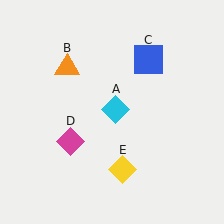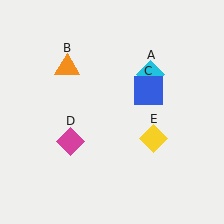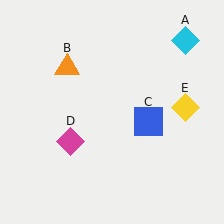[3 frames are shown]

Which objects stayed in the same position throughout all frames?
Orange triangle (object B) and magenta diamond (object D) remained stationary.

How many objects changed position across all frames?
3 objects changed position: cyan diamond (object A), blue square (object C), yellow diamond (object E).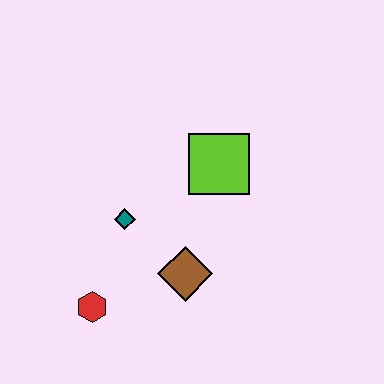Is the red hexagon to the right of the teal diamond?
No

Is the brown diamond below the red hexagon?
No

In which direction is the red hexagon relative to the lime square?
The red hexagon is below the lime square.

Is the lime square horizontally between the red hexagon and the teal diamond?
No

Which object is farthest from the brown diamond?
The lime square is farthest from the brown diamond.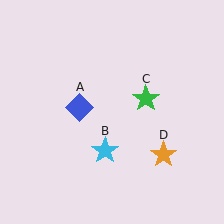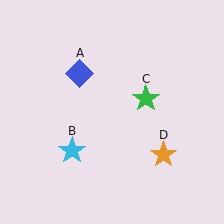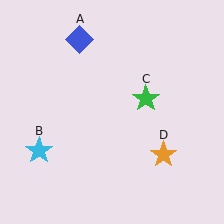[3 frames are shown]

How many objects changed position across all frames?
2 objects changed position: blue diamond (object A), cyan star (object B).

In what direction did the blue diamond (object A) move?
The blue diamond (object A) moved up.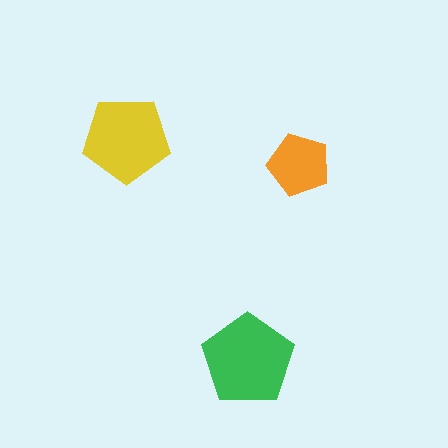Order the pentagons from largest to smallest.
the green one, the yellow one, the orange one.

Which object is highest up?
The yellow pentagon is topmost.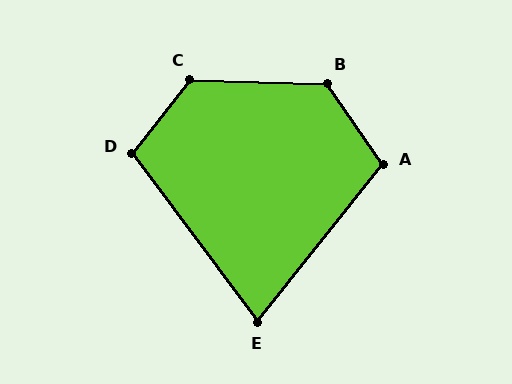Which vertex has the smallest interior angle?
E, at approximately 75 degrees.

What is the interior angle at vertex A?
Approximately 107 degrees (obtuse).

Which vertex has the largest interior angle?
C, at approximately 127 degrees.